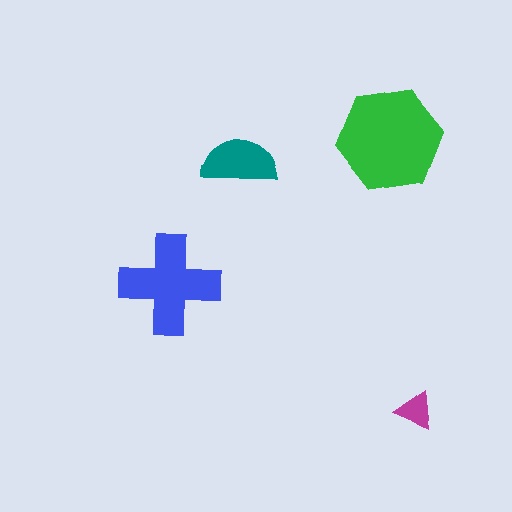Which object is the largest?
The green hexagon.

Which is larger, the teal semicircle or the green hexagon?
The green hexagon.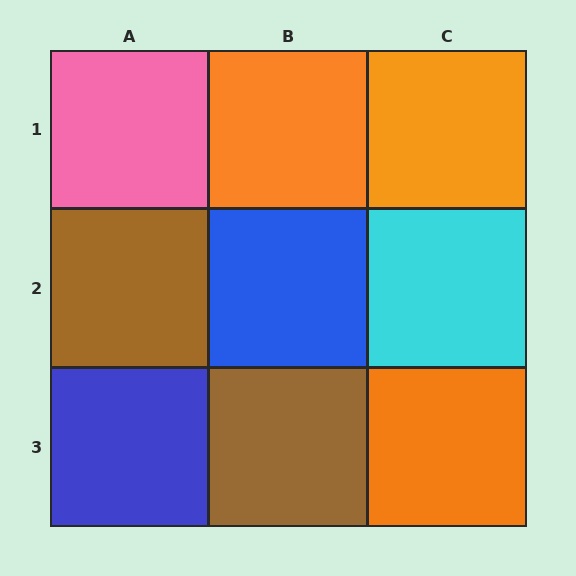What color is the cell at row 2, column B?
Blue.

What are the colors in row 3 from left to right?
Blue, brown, orange.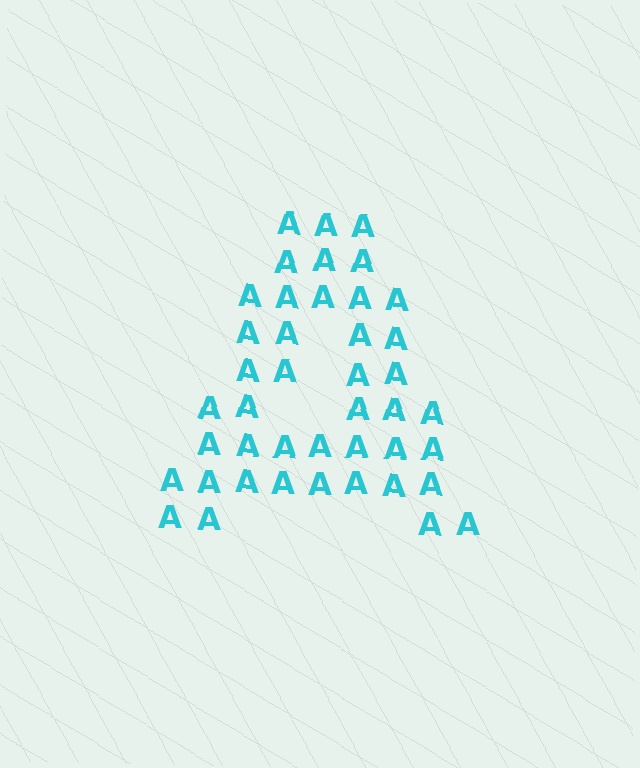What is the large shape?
The large shape is the letter A.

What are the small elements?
The small elements are letter A's.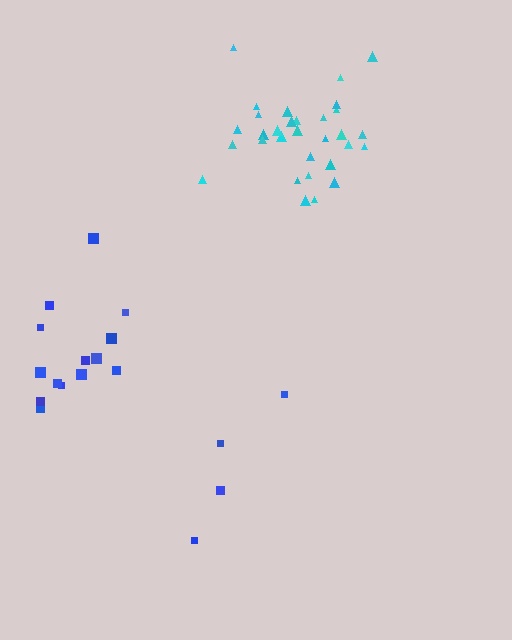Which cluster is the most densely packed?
Cyan.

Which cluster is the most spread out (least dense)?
Blue.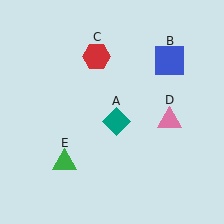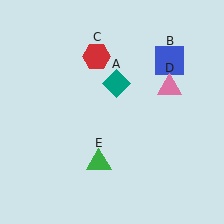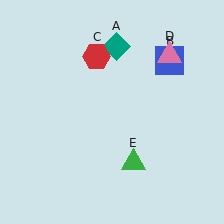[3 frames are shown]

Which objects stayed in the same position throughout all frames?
Blue square (object B) and red hexagon (object C) remained stationary.